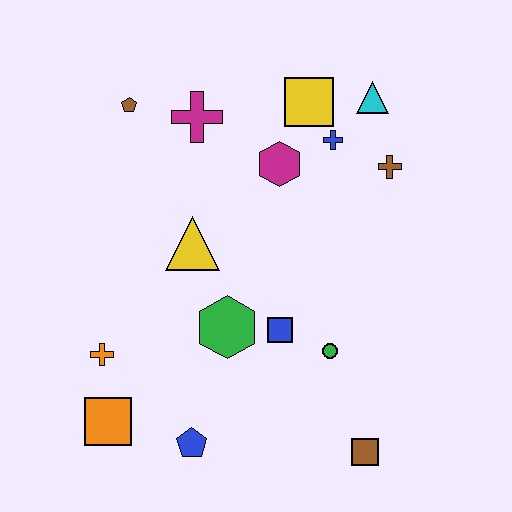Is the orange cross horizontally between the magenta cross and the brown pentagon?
No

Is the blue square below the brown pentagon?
Yes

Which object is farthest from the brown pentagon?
The brown square is farthest from the brown pentagon.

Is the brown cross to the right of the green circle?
Yes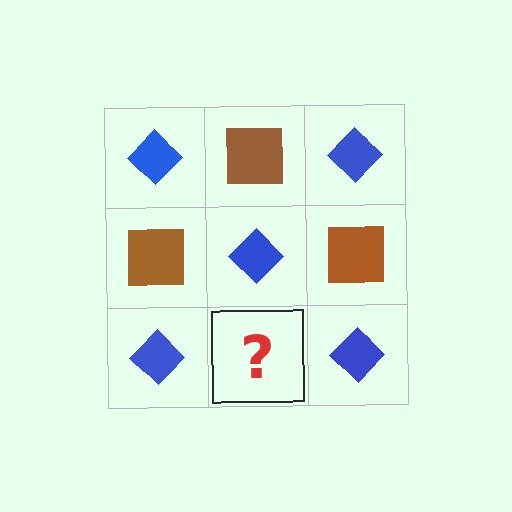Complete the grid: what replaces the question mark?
The question mark should be replaced with a brown square.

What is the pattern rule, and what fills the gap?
The rule is that it alternates blue diamond and brown square in a checkerboard pattern. The gap should be filled with a brown square.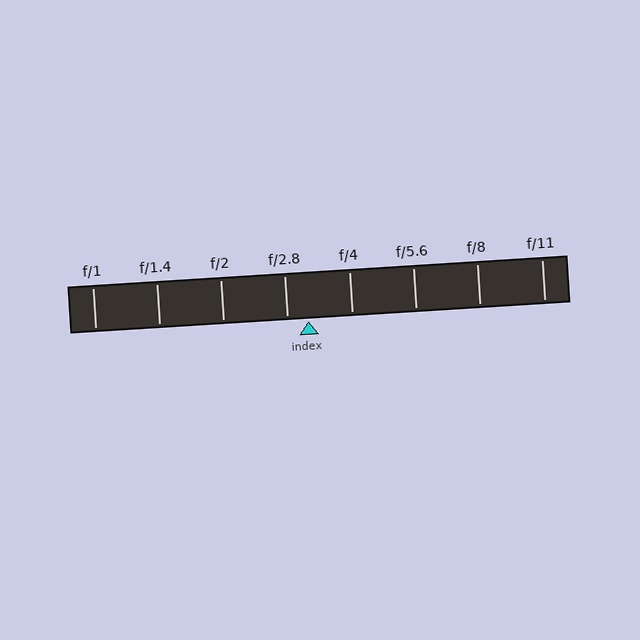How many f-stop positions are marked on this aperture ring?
There are 8 f-stop positions marked.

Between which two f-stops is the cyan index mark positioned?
The index mark is between f/2.8 and f/4.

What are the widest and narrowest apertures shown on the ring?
The widest aperture shown is f/1 and the narrowest is f/11.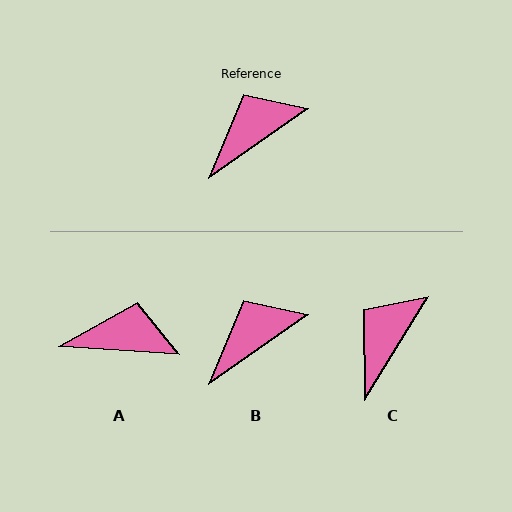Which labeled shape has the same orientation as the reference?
B.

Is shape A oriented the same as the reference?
No, it is off by about 39 degrees.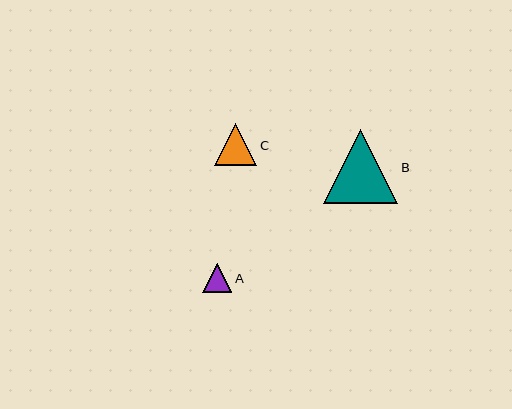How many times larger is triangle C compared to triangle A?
Triangle C is approximately 1.5 times the size of triangle A.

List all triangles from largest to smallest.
From largest to smallest: B, C, A.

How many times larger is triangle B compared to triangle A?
Triangle B is approximately 2.6 times the size of triangle A.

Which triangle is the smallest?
Triangle A is the smallest with a size of approximately 29 pixels.